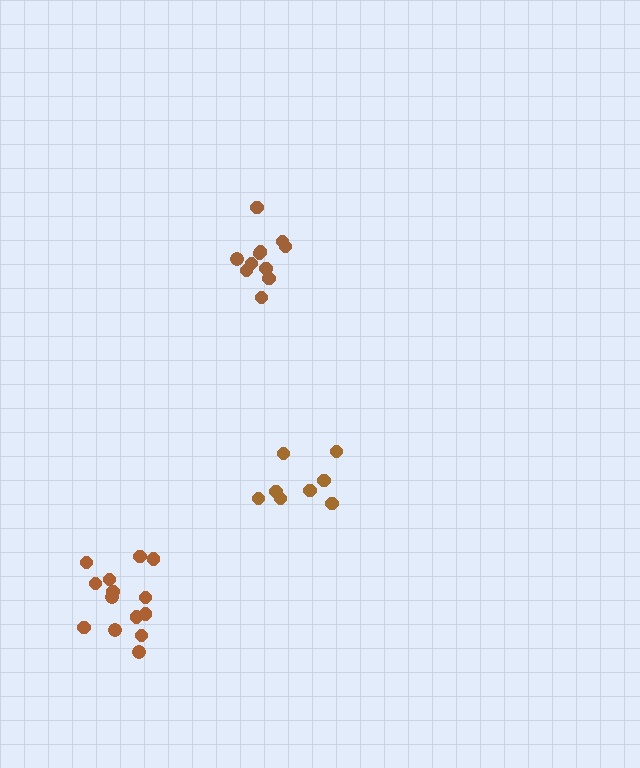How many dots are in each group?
Group 1: 11 dots, Group 2: 8 dots, Group 3: 14 dots (33 total).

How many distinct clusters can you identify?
There are 3 distinct clusters.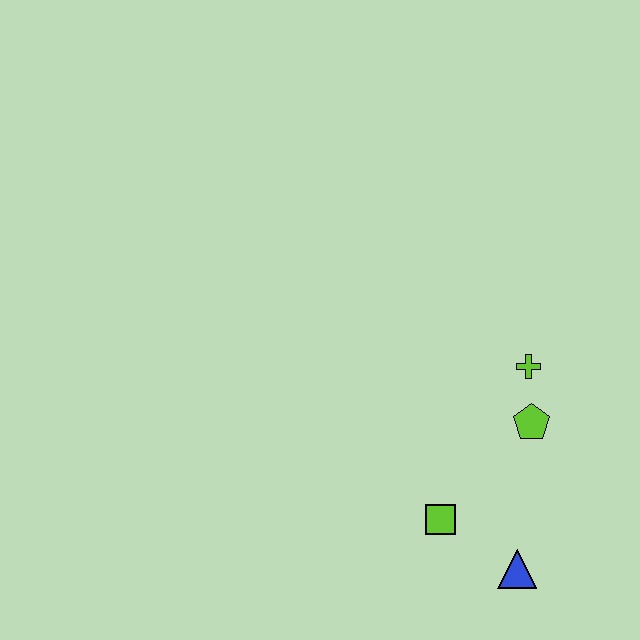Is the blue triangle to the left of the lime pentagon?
Yes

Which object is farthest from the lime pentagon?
The blue triangle is farthest from the lime pentagon.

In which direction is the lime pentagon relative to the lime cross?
The lime pentagon is below the lime cross.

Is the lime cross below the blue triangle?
No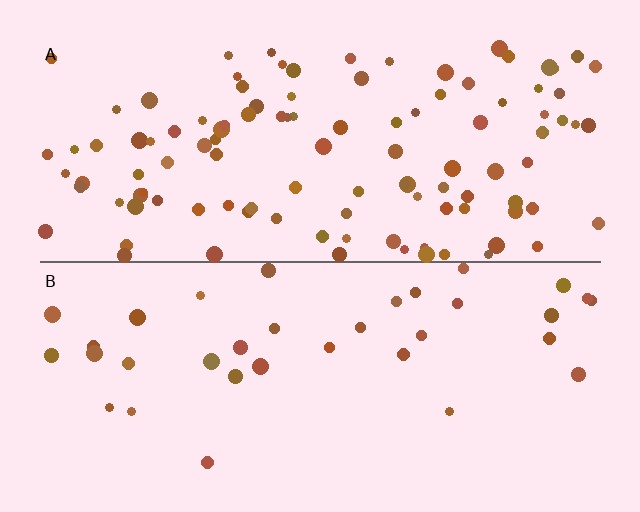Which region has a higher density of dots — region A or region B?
A (the top).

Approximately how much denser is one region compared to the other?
Approximately 3.1× — region A over region B.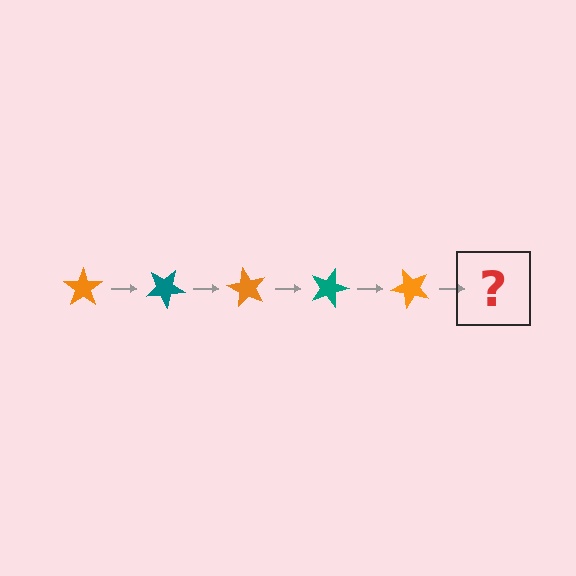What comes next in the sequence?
The next element should be a teal star, rotated 150 degrees from the start.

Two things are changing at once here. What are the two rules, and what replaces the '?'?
The two rules are that it rotates 30 degrees each step and the color cycles through orange and teal. The '?' should be a teal star, rotated 150 degrees from the start.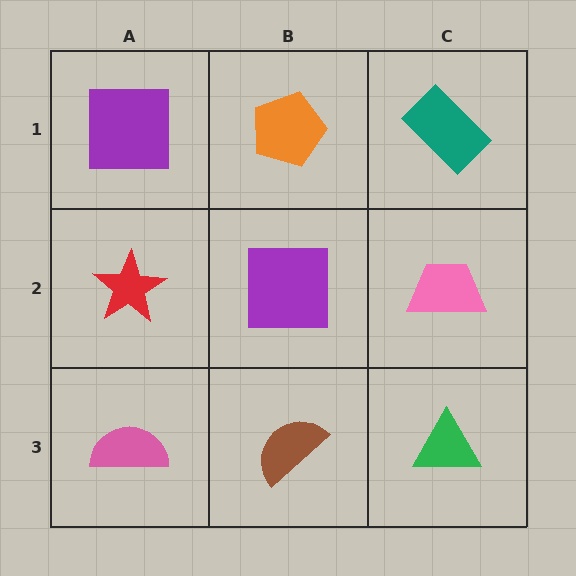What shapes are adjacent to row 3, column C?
A pink trapezoid (row 2, column C), a brown semicircle (row 3, column B).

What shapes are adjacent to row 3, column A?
A red star (row 2, column A), a brown semicircle (row 3, column B).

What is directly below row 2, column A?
A pink semicircle.